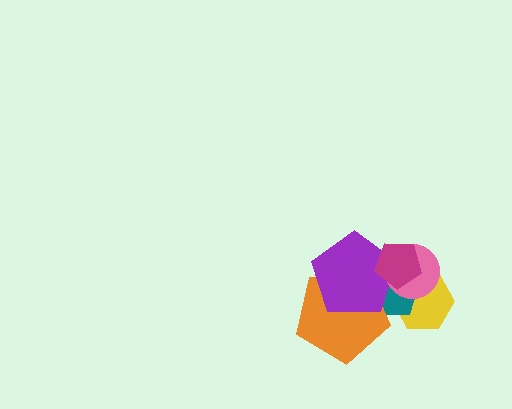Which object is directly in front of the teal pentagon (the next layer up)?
The orange pentagon is directly in front of the teal pentagon.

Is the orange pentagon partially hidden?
Yes, it is partially covered by another shape.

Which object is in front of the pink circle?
The magenta pentagon is in front of the pink circle.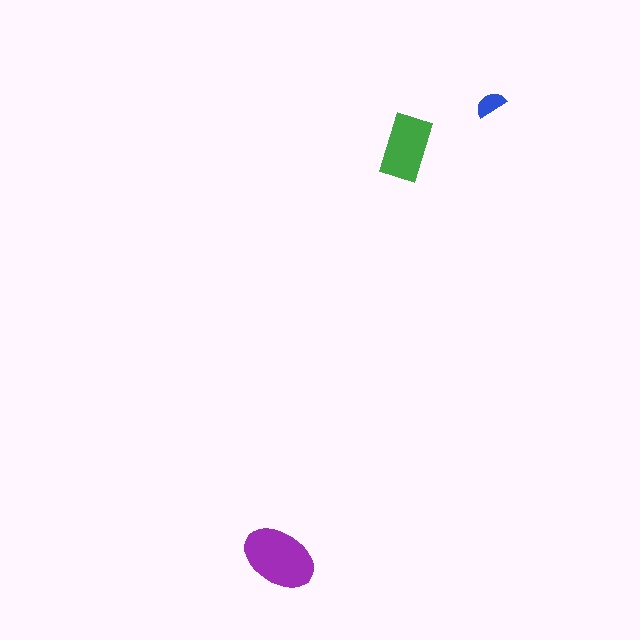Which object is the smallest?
The blue semicircle.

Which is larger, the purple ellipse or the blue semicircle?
The purple ellipse.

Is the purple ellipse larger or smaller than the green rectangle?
Larger.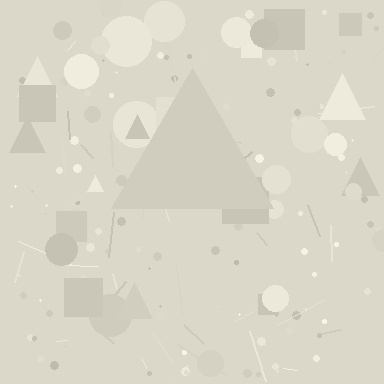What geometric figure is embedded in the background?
A triangle is embedded in the background.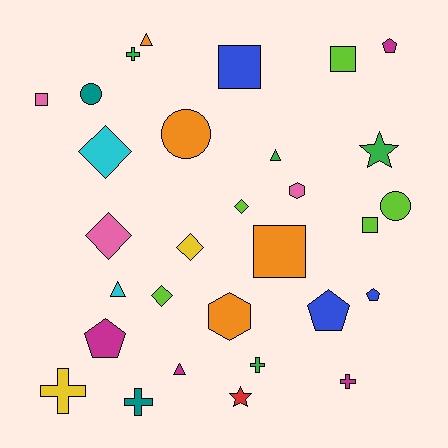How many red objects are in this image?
There is 1 red object.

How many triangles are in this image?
There are 4 triangles.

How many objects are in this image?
There are 30 objects.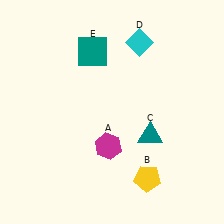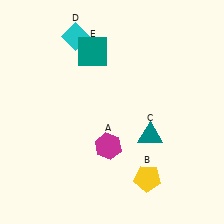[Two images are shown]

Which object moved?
The cyan diamond (D) moved left.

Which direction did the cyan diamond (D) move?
The cyan diamond (D) moved left.